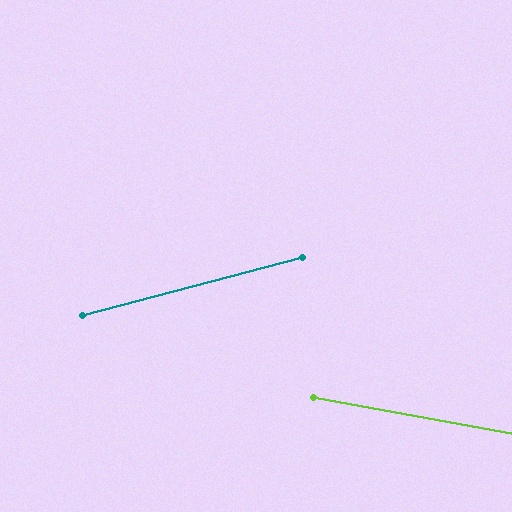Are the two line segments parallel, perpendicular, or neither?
Neither parallel nor perpendicular — they differ by about 25°.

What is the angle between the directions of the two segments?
Approximately 25 degrees.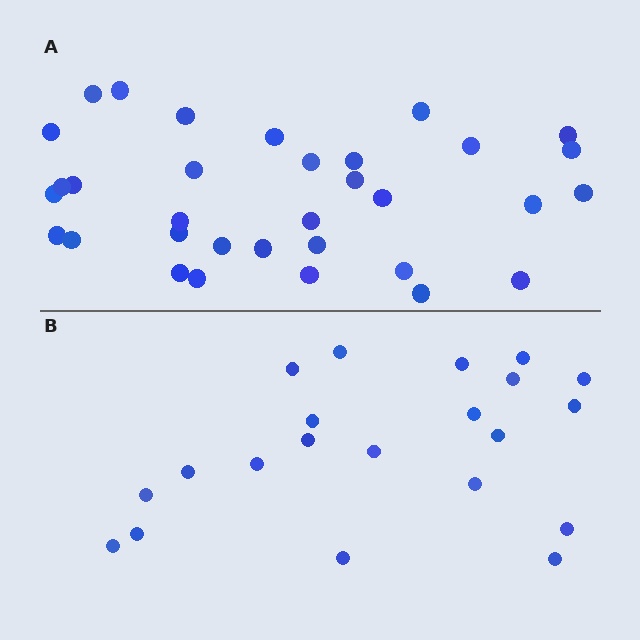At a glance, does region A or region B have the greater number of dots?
Region A (the top region) has more dots.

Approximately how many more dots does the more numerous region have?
Region A has roughly 12 or so more dots than region B.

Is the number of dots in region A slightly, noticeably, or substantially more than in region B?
Region A has substantially more. The ratio is roughly 1.6 to 1.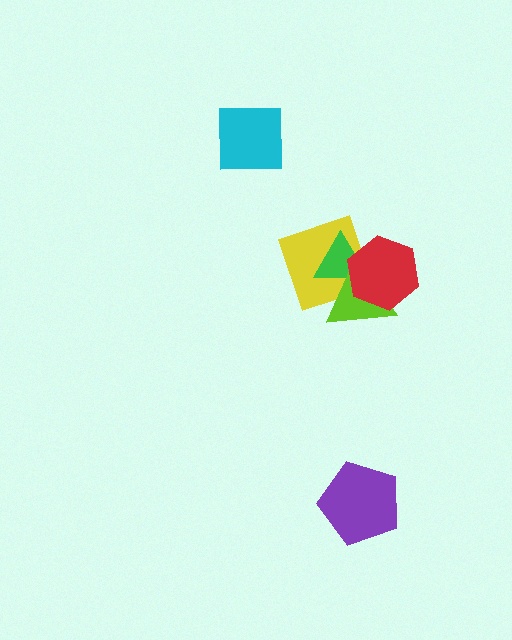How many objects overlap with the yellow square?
3 objects overlap with the yellow square.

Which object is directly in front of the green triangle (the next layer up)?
The lime triangle is directly in front of the green triangle.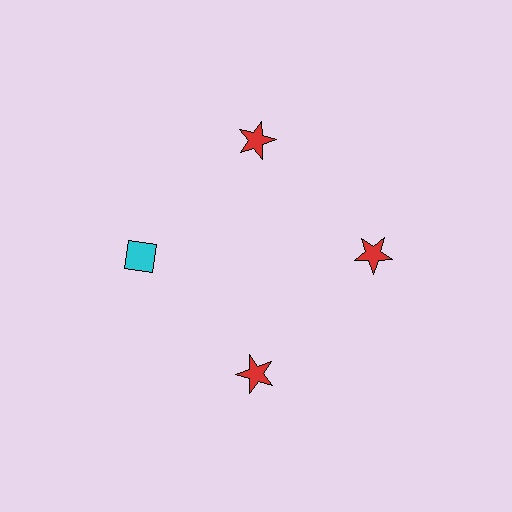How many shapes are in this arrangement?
There are 4 shapes arranged in a ring pattern.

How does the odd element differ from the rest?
It differs in both color (cyan instead of red) and shape (diamond instead of star).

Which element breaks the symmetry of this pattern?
The cyan diamond at roughly the 9 o'clock position breaks the symmetry. All other shapes are red stars.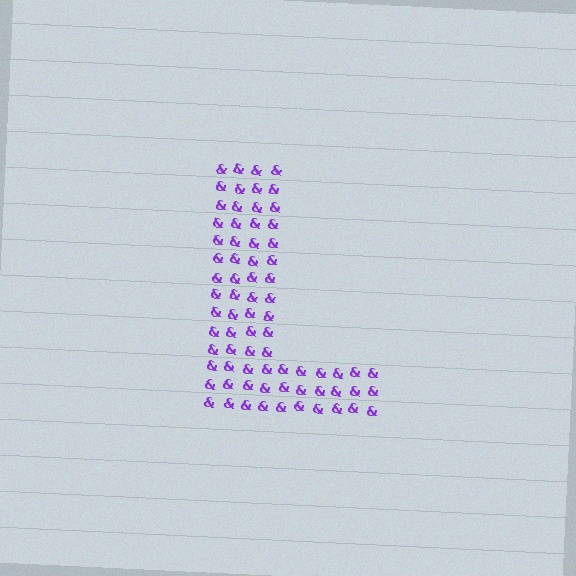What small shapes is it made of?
It is made of small ampersands.